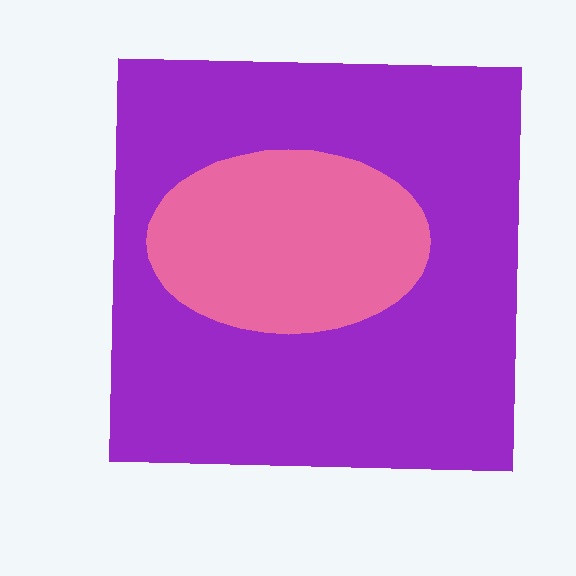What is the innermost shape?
The pink ellipse.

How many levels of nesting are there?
2.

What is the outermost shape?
The purple square.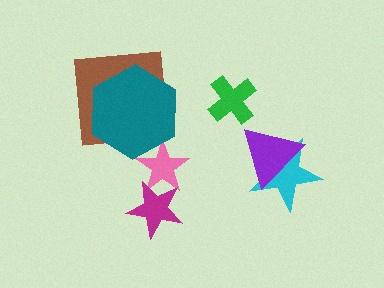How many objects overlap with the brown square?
1 object overlaps with the brown square.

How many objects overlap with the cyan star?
1 object overlaps with the cyan star.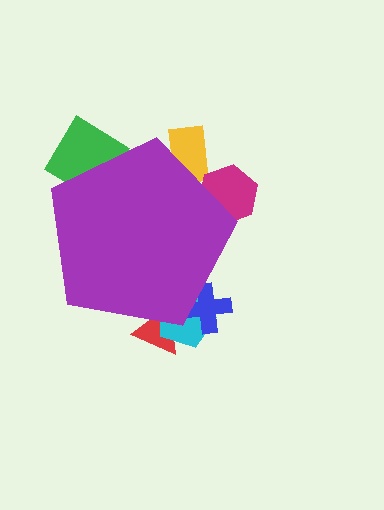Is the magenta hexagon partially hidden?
Yes, the magenta hexagon is partially hidden behind the purple pentagon.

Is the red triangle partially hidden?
Yes, the red triangle is partially hidden behind the purple pentagon.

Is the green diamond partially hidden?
Yes, the green diamond is partially hidden behind the purple pentagon.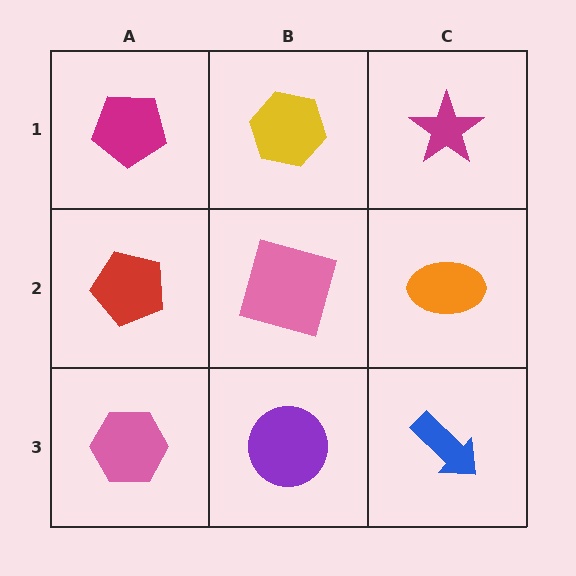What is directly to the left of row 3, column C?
A purple circle.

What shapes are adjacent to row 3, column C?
An orange ellipse (row 2, column C), a purple circle (row 3, column B).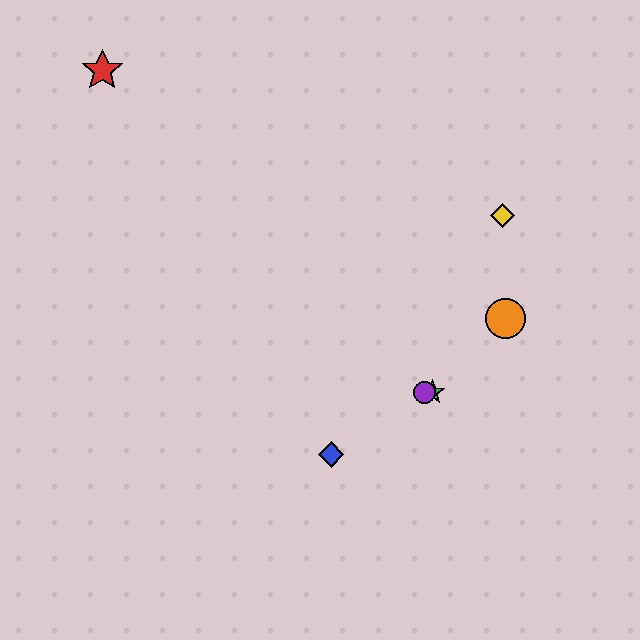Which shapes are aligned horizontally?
The green star, the purple circle are aligned horizontally.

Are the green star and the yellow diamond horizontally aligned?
No, the green star is at y≈392 and the yellow diamond is at y≈215.